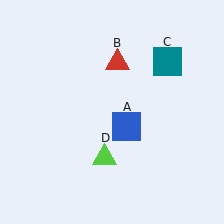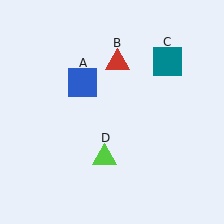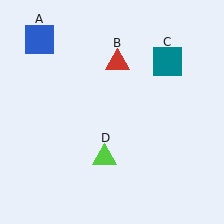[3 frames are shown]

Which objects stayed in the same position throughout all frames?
Red triangle (object B) and teal square (object C) and lime triangle (object D) remained stationary.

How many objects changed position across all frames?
1 object changed position: blue square (object A).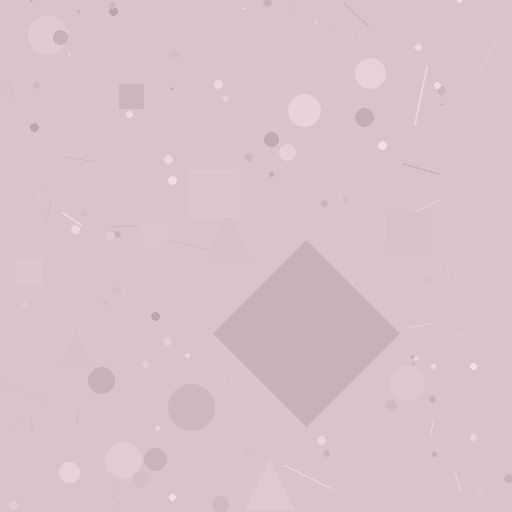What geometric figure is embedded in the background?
A diamond is embedded in the background.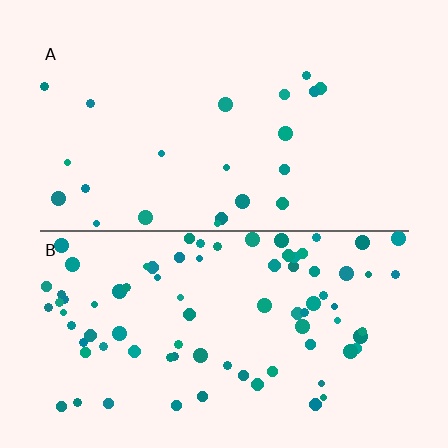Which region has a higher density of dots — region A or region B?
B (the bottom).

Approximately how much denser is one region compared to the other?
Approximately 3.8× — region B over region A.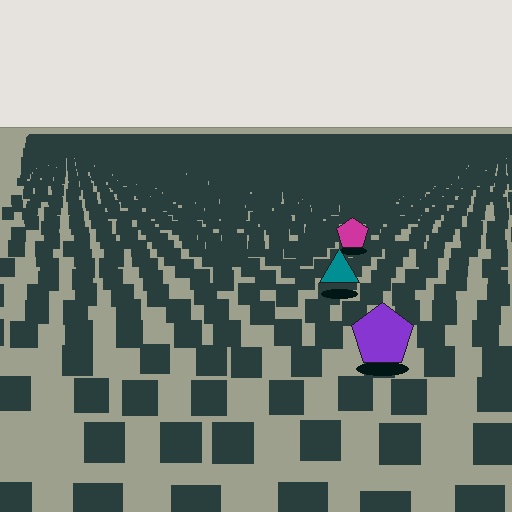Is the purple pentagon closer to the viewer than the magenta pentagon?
Yes. The purple pentagon is closer — you can tell from the texture gradient: the ground texture is coarser near it.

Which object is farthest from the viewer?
The magenta pentagon is farthest from the viewer. It appears smaller and the ground texture around it is denser.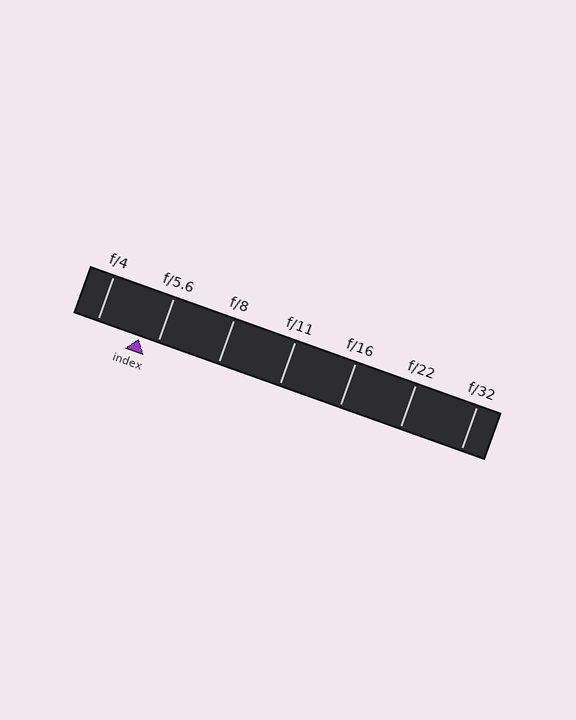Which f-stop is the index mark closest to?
The index mark is closest to f/5.6.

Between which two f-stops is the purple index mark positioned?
The index mark is between f/4 and f/5.6.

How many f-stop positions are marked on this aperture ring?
There are 7 f-stop positions marked.